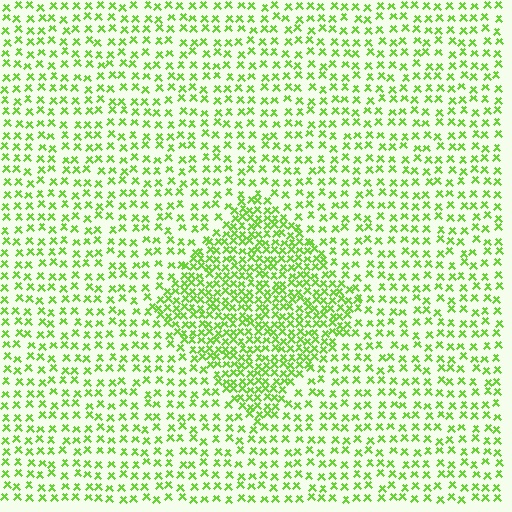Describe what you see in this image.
The image contains small lime elements arranged at two different densities. A diamond-shaped region is visible where the elements are more densely packed than the surrounding area.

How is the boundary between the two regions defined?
The boundary is defined by a change in element density (approximately 2.0x ratio). All elements are the same color, size, and shape.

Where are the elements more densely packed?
The elements are more densely packed inside the diamond boundary.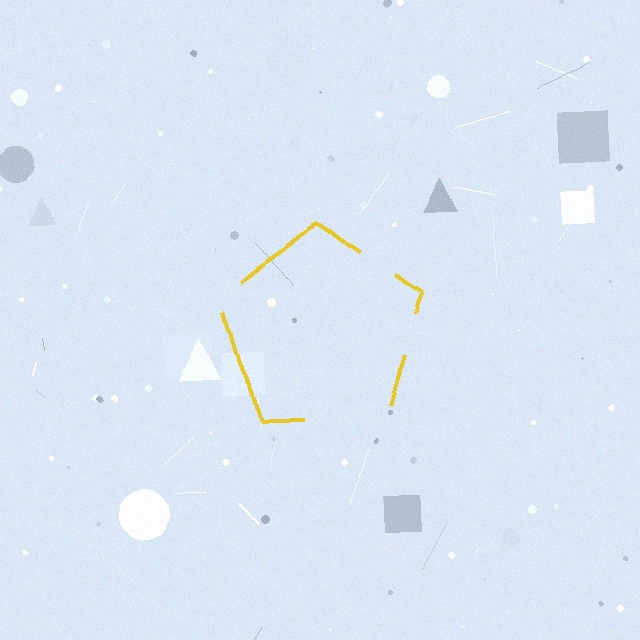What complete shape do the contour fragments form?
The contour fragments form a pentagon.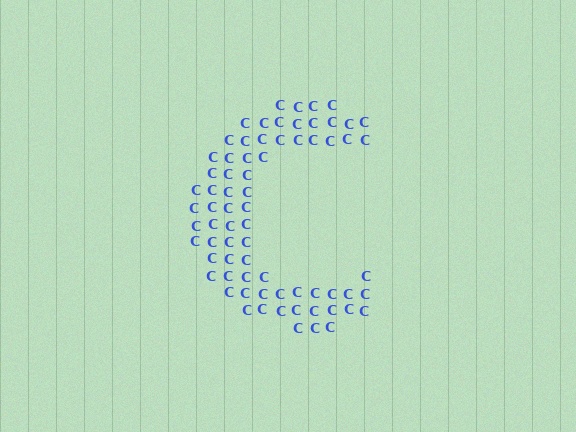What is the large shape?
The large shape is the letter C.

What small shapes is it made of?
It is made of small letter C's.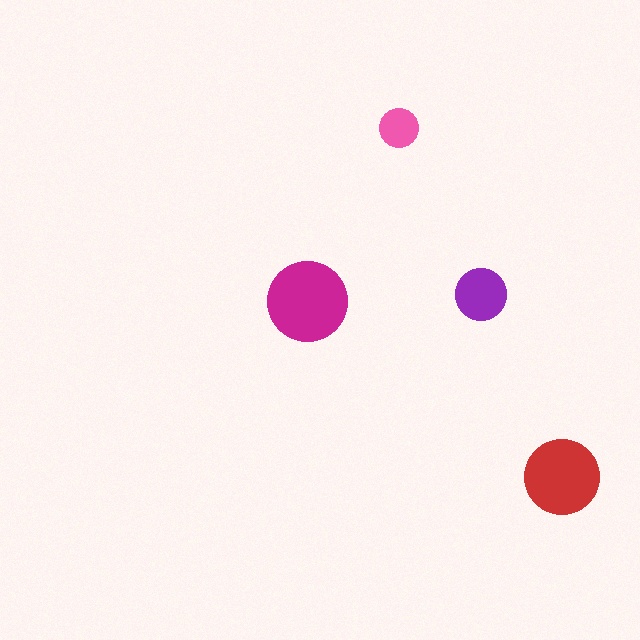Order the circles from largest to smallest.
the magenta one, the red one, the purple one, the pink one.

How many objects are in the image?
There are 4 objects in the image.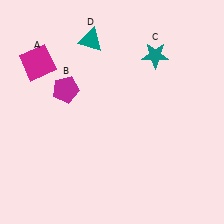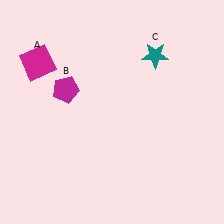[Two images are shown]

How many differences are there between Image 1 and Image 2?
There is 1 difference between the two images.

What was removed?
The teal triangle (D) was removed in Image 2.